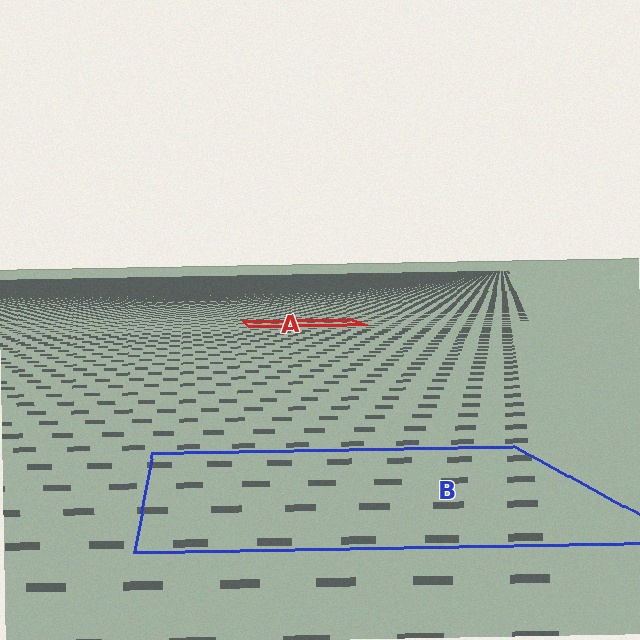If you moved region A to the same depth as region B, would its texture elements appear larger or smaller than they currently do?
They would appear larger. At a closer depth, the same texture elements are projected at a bigger on-screen size.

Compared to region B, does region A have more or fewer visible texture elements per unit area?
Region A has more texture elements per unit area — they are packed more densely because it is farther away.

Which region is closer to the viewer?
Region B is closer. The texture elements there are larger and more spread out.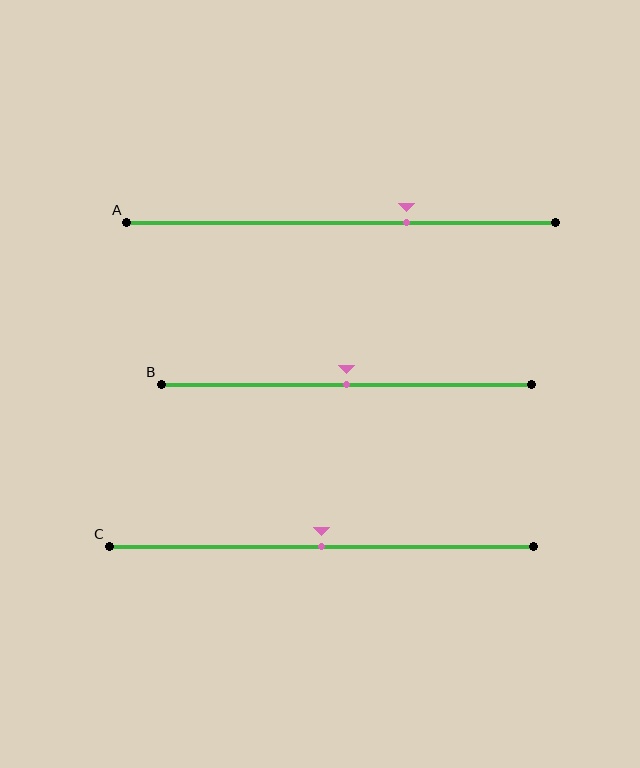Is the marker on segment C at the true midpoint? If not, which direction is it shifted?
Yes, the marker on segment C is at the true midpoint.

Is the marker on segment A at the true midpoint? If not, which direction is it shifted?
No, the marker on segment A is shifted to the right by about 15% of the segment length.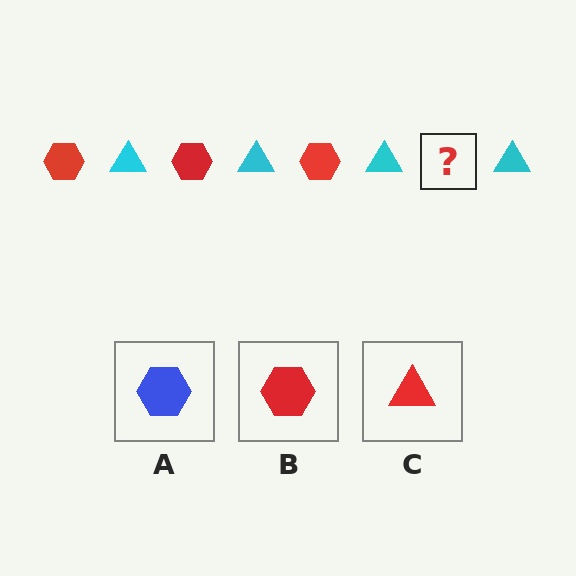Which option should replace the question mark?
Option B.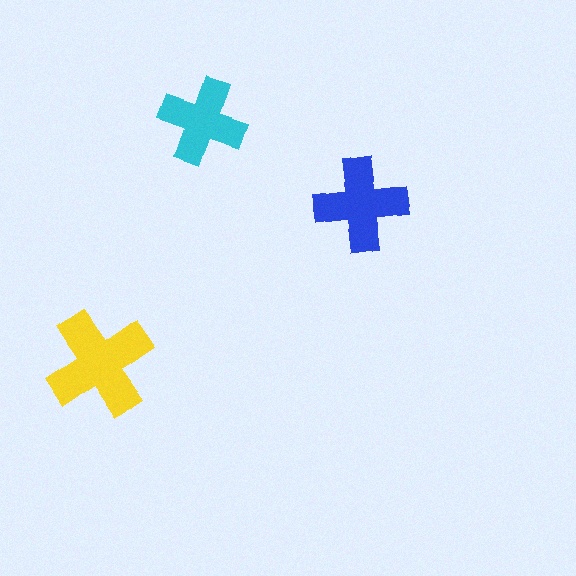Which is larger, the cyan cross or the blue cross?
The blue one.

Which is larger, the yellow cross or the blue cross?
The yellow one.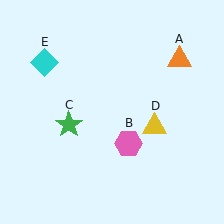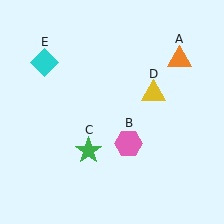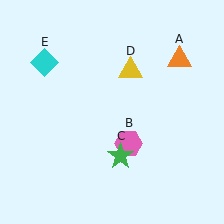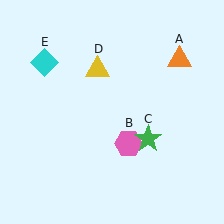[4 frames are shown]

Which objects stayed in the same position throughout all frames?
Orange triangle (object A) and pink hexagon (object B) and cyan diamond (object E) remained stationary.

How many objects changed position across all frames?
2 objects changed position: green star (object C), yellow triangle (object D).